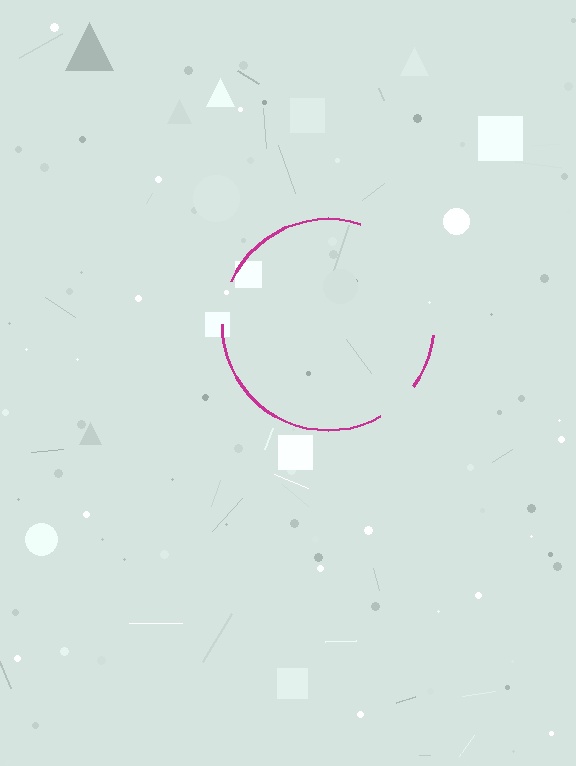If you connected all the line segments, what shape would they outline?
They would outline a circle.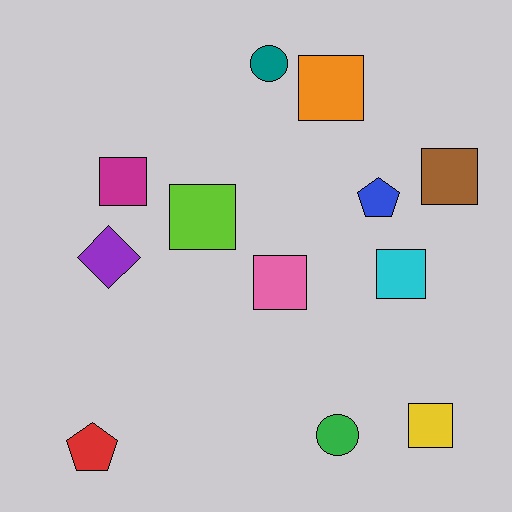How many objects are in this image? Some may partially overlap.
There are 12 objects.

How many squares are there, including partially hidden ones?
There are 7 squares.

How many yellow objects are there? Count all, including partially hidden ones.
There is 1 yellow object.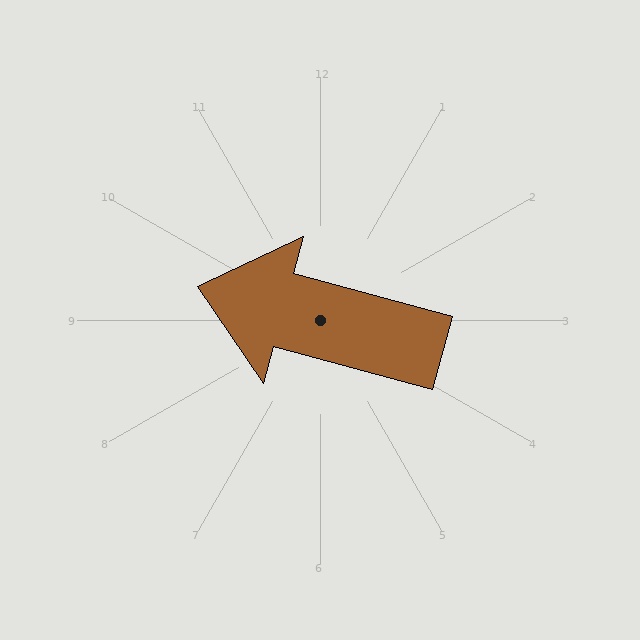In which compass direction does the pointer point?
West.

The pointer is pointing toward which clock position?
Roughly 10 o'clock.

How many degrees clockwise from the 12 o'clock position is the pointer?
Approximately 285 degrees.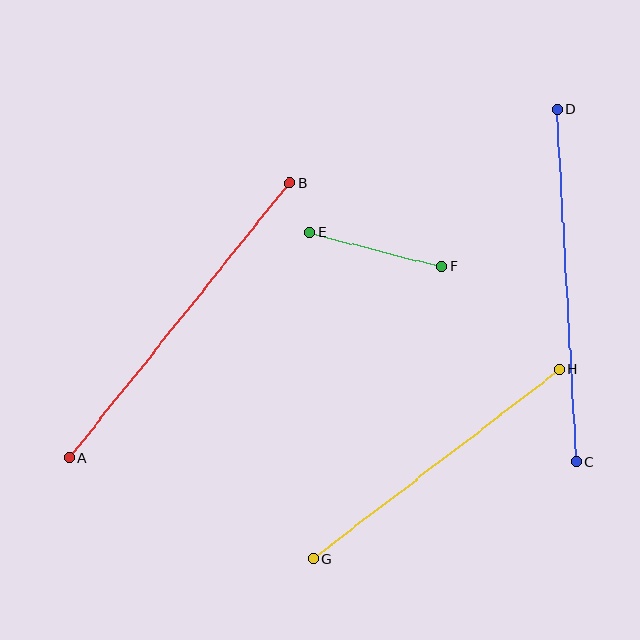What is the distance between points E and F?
The distance is approximately 136 pixels.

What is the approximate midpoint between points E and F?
The midpoint is at approximately (376, 249) pixels.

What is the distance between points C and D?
The distance is approximately 353 pixels.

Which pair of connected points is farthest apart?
Points C and D are farthest apart.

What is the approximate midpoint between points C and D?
The midpoint is at approximately (567, 286) pixels.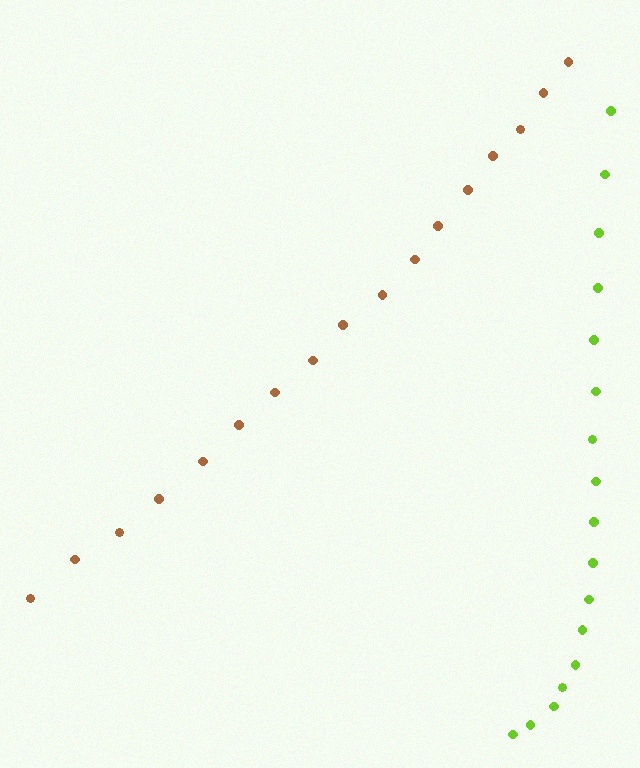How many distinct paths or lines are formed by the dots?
There are 2 distinct paths.